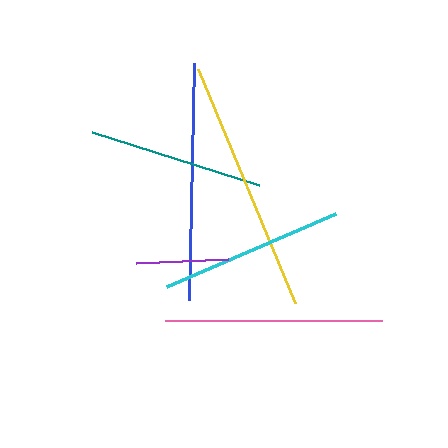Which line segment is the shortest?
The purple line is the shortest at approximately 93 pixels.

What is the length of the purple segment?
The purple segment is approximately 93 pixels long.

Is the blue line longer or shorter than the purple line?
The blue line is longer than the purple line.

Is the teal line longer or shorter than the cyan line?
The cyan line is longer than the teal line.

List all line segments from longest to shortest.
From longest to shortest: yellow, blue, pink, cyan, teal, purple.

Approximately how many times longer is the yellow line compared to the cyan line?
The yellow line is approximately 1.4 times the length of the cyan line.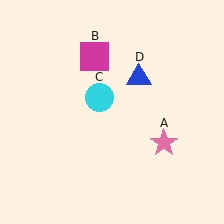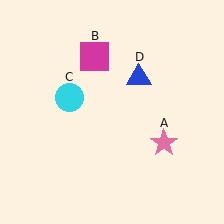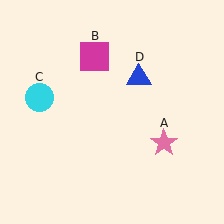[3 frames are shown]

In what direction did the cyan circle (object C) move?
The cyan circle (object C) moved left.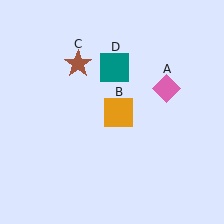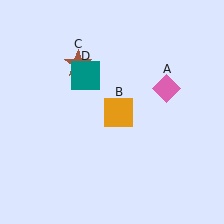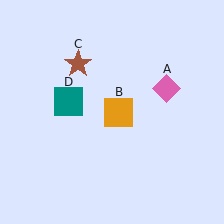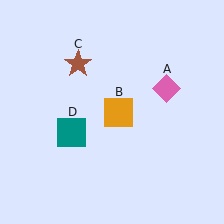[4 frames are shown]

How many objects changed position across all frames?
1 object changed position: teal square (object D).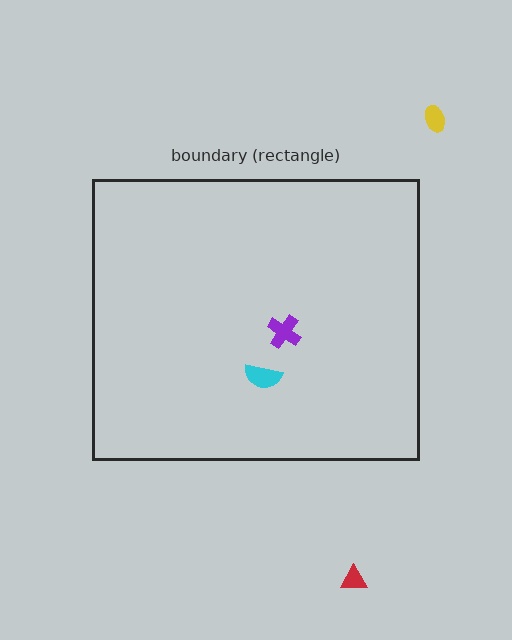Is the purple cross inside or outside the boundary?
Inside.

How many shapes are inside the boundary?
2 inside, 2 outside.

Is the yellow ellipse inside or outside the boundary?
Outside.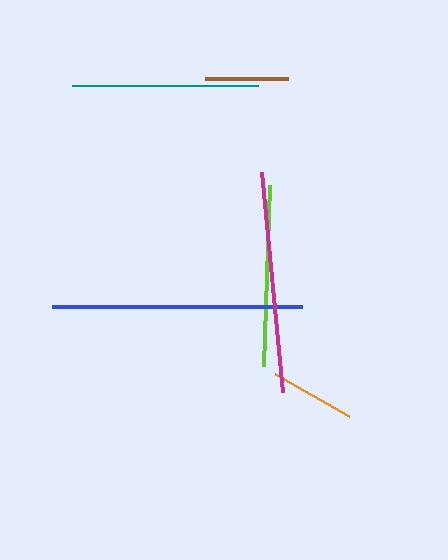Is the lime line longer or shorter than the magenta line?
The magenta line is longer than the lime line.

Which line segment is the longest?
The blue line is the longest at approximately 250 pixels.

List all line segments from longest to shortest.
From longest to shortest: blue, magenta, teal, lime, orange, brown.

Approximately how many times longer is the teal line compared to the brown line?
The teal line is approximately 2.2 times the length of the brown line.